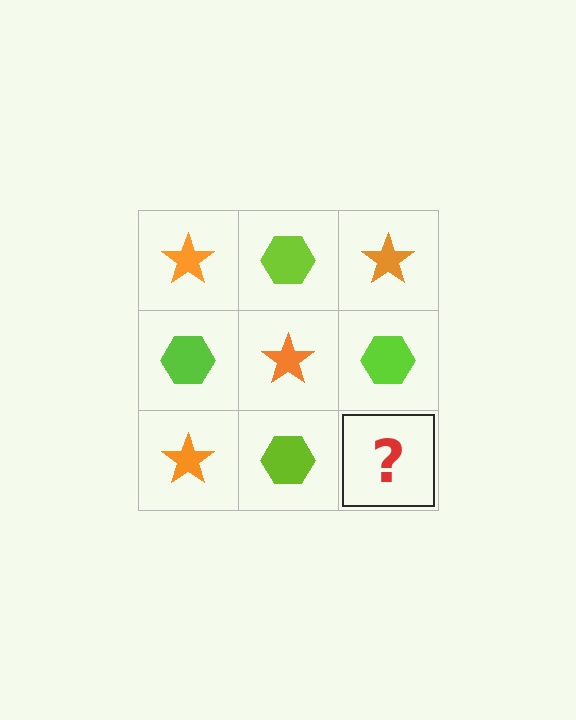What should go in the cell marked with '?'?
The missing cell should contain an orange star.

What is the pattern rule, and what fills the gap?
The rule is that it alternates orange star and lime hexagon in a checkerboard pattern. The gap should be filled with an orange star.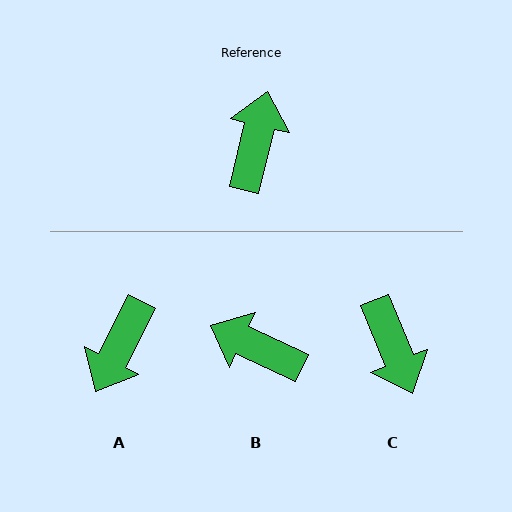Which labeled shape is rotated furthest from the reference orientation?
A, about 166 degrees away.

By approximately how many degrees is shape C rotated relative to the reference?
Approximately 144 degrees clockwise.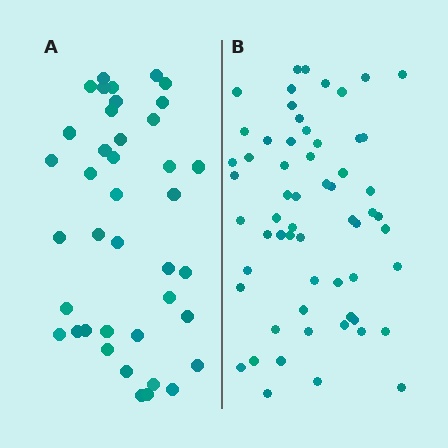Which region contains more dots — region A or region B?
Region B (the right region) has more dots.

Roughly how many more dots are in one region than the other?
Region B has approximately 20 more dots than region A.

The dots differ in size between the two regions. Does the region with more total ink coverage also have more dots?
No. Region A has more total ink coverage because its dots are larger, but region B actually contains more individual dots. Total area can be misleading — the number of items is what matters here.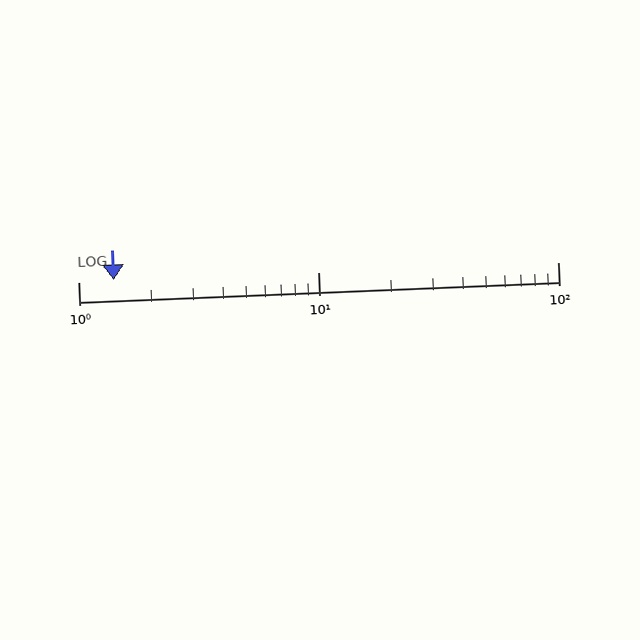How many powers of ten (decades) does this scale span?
The scale spans 2 decades, from 1 to 100.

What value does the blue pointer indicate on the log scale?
The pointer indicates approximately 1.4.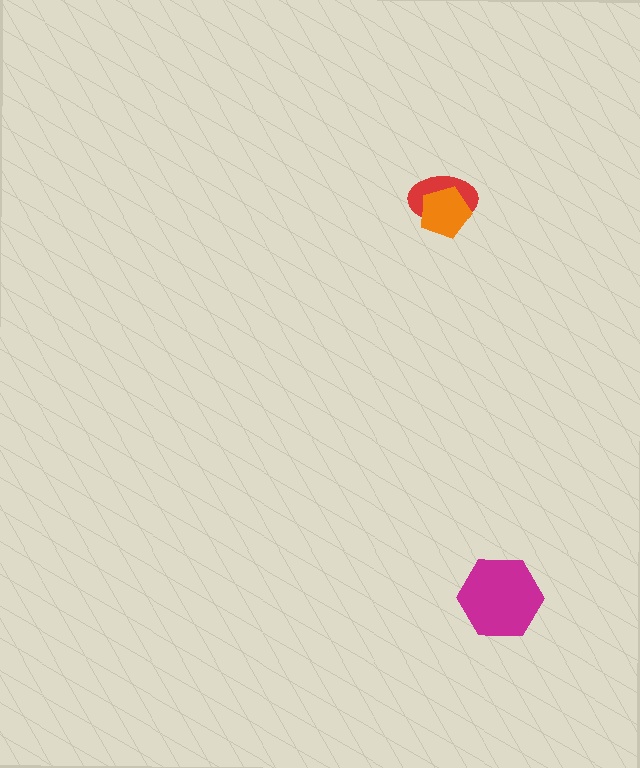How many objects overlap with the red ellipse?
1 object overlaps with the red ellipse.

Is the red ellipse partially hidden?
Yes, it is partially covered by another shape.